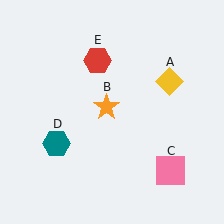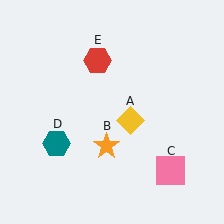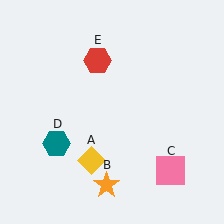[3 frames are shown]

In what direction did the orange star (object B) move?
The orange star (object B) moved down.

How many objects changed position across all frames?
2 objects changed position: yellow diamond (object A), orange star (object B).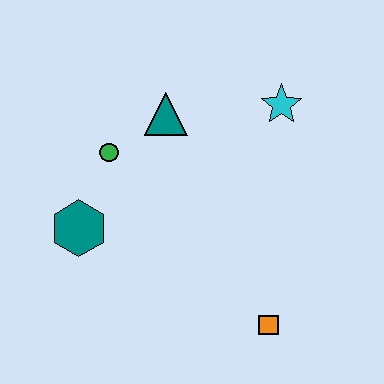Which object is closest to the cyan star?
The teal triangle is closest to the cyan star.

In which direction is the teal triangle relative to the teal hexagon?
The teal triangle is above the teal hexagon.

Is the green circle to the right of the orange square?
No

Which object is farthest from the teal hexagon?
The cyan star is farthest from the teal hexagon.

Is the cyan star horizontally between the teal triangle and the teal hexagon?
No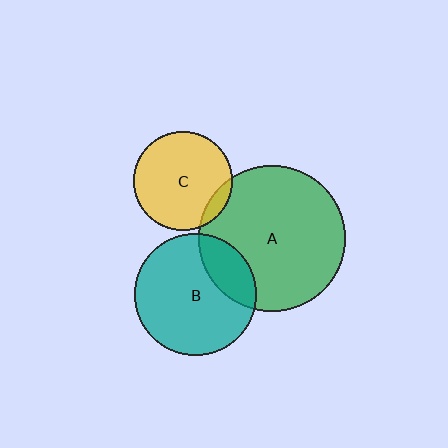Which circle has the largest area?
Circle A (green).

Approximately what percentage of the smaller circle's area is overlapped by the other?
Approximately 10%.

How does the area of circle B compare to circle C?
Approximately 1.5 times.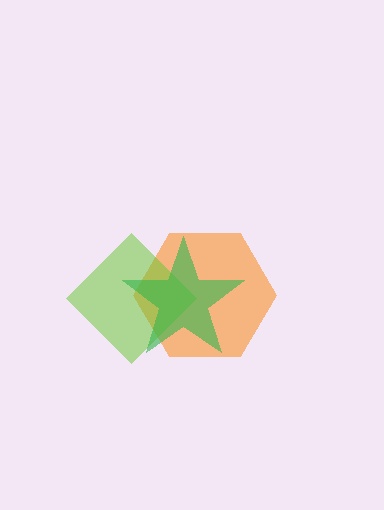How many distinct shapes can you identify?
There are 3 distinct shapes: an orange hexagon, a lime diamond, a green star.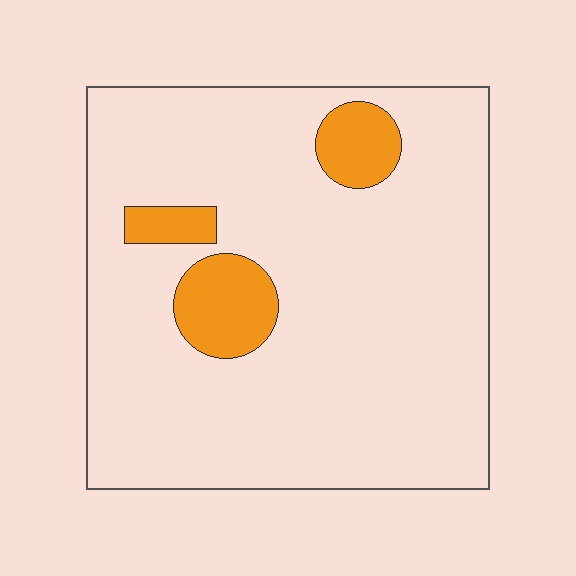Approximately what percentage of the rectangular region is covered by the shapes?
Approximately 10%.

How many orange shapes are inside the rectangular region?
3.